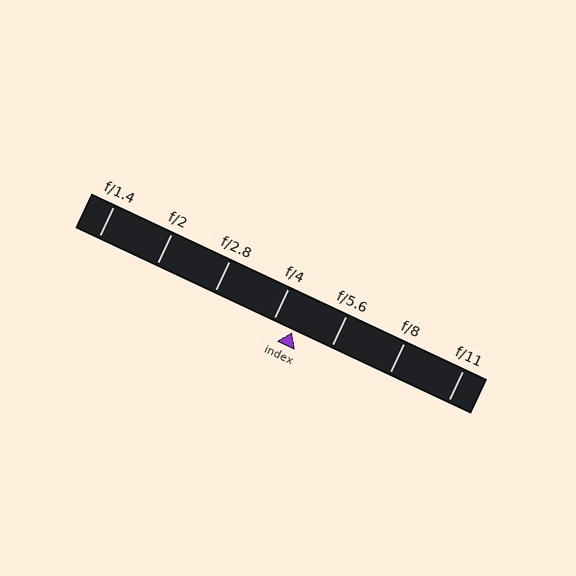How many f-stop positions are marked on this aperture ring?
There are 7 f-stop positions marked.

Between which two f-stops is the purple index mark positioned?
The index mark is between f/4 and f/5.6.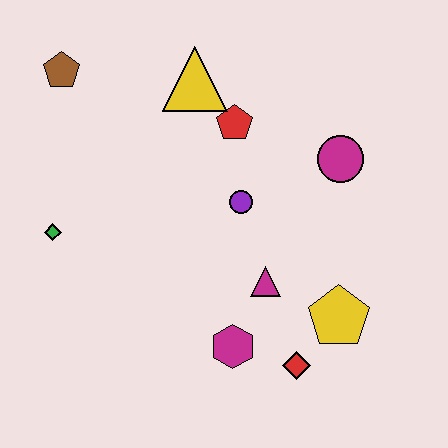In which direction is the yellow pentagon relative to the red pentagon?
The yellow pentagon is below the red pentagon.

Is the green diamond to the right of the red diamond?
No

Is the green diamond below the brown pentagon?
Yes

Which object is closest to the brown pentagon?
The yellow triangle is closest to the brown pentagon.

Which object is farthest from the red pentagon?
The red diamond is farthest from the red pentagon.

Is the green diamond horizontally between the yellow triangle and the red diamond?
No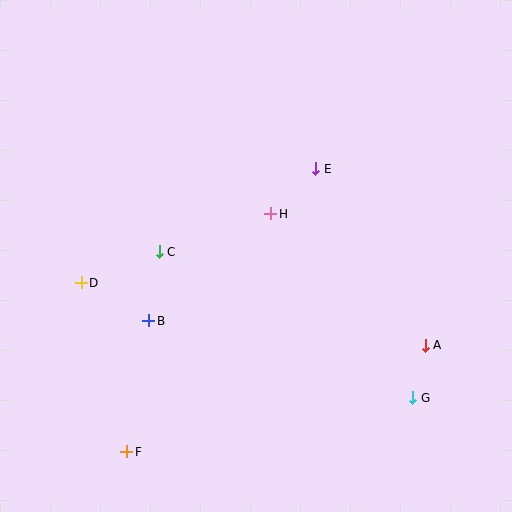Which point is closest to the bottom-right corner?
Point G is closest to the bottom-right corner.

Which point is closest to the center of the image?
Point H at (271, 214) is closest to the center.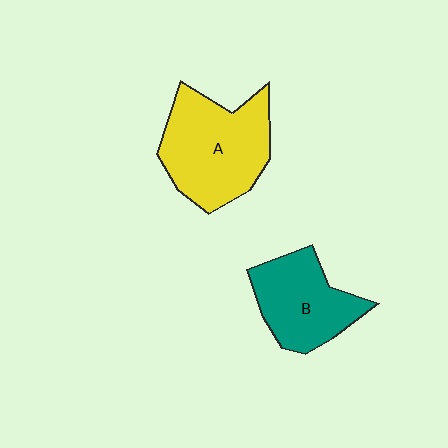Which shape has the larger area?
Shape A (yellow).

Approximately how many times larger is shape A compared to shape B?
Approximately 1.4 times.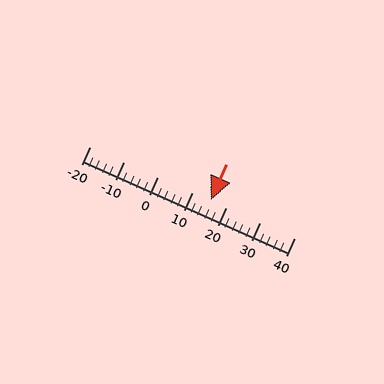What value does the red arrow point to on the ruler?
The red arrow points to approximately 15.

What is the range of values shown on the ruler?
The ruler shows values from -20 to 40.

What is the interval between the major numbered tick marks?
The major tick marks are spaced 10 units apart.